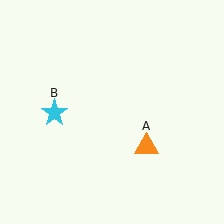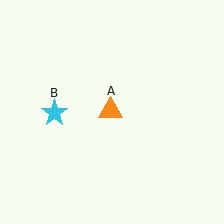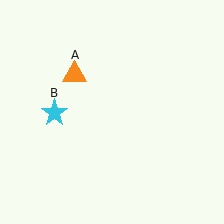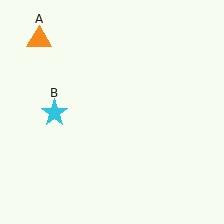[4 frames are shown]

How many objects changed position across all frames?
1 object changed position: orange triangle (object A).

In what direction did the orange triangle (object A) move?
The orange triangle (object A) moved up and to the left.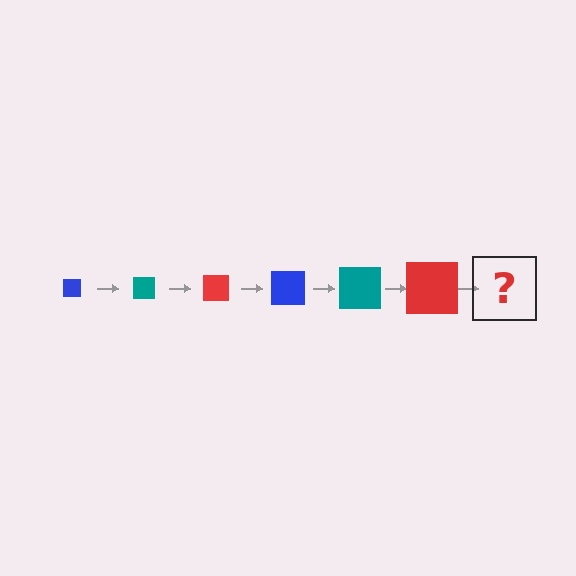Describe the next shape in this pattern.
It should be a blue square, larger than the previous one.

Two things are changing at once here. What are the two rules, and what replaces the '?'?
The two rules are that the square grows larger each step and the color cycles through blue, teal, and red. The '?' should be a blue square, larger than the previous one.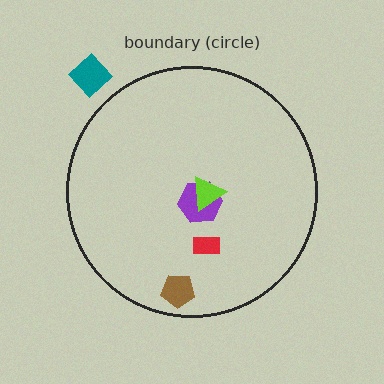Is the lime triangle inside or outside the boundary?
Inside.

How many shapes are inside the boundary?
4 inside, 1 outside.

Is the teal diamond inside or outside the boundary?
Outside.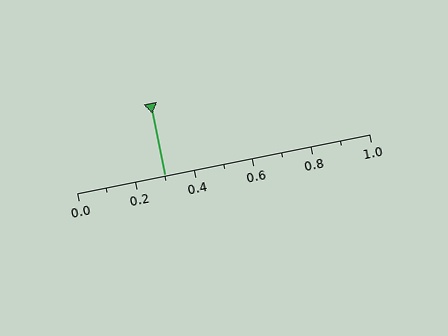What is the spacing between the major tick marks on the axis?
The major ticks are spaced 0.2 apart.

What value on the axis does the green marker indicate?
The marker indicates approximately 0.3.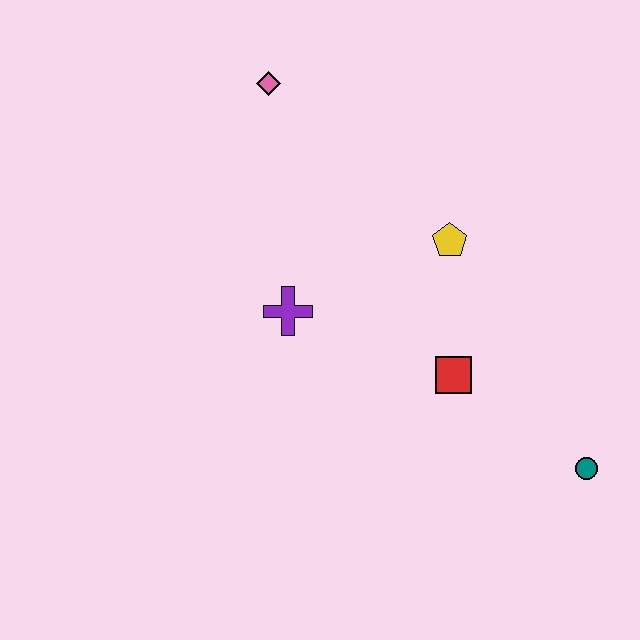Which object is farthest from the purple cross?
The teal circle is farthest from the purple cross.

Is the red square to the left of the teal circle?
Yes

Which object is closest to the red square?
The yellow pentagon is closest to the red square.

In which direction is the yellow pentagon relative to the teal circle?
The yellow pentagon is above the teal circle.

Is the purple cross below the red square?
No